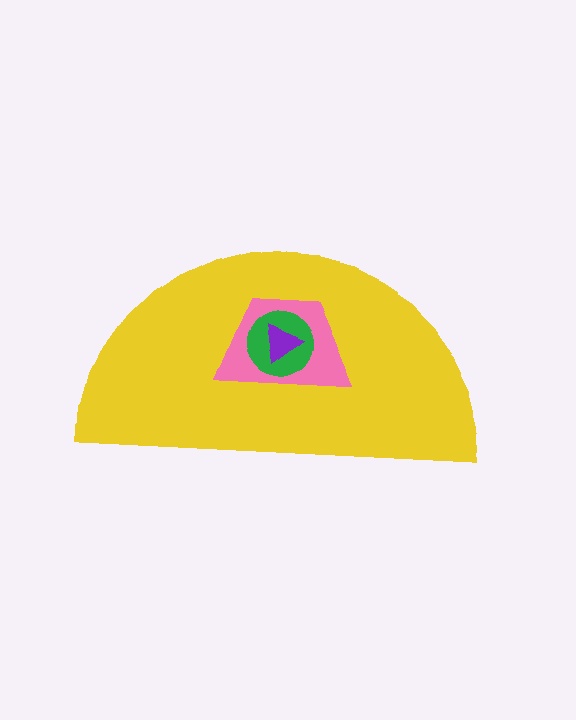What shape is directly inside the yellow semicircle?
The pink trapezoid.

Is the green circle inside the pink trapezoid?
Yes.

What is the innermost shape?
The purple triangle.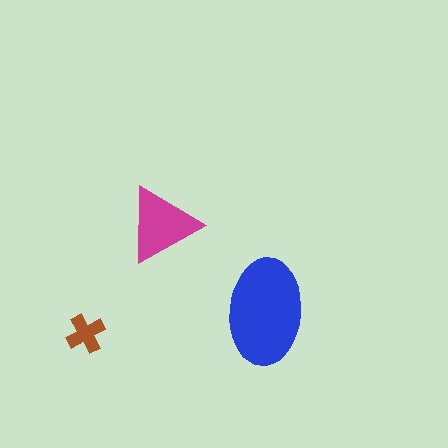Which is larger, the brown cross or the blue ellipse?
The blue ellipse.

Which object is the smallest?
The brown cross.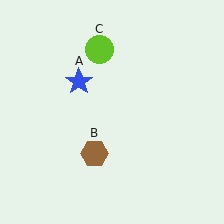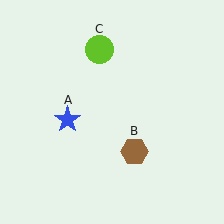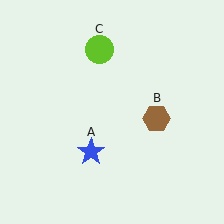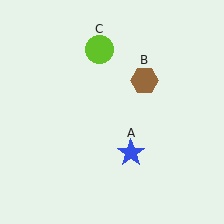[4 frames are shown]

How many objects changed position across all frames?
2 objects changed position: blue star (object A), brown hexagon (object B).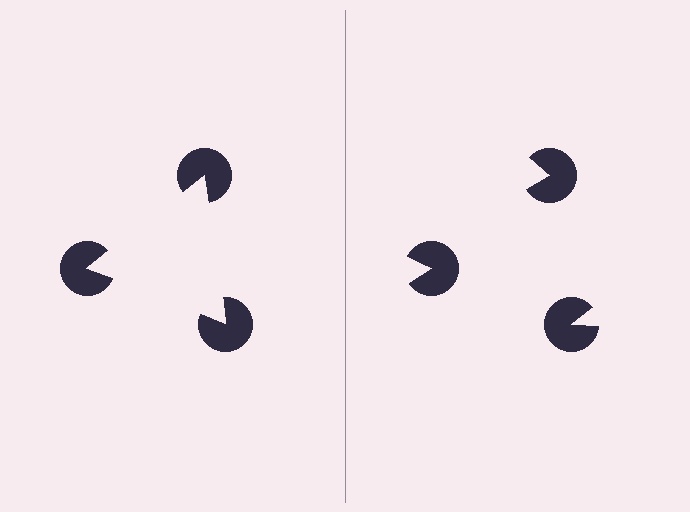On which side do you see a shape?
An illusory triangle appears on the left side. On the right side the wedge cuts are rotated, so no coherent shape forms.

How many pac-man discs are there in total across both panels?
6 — 3 on each side.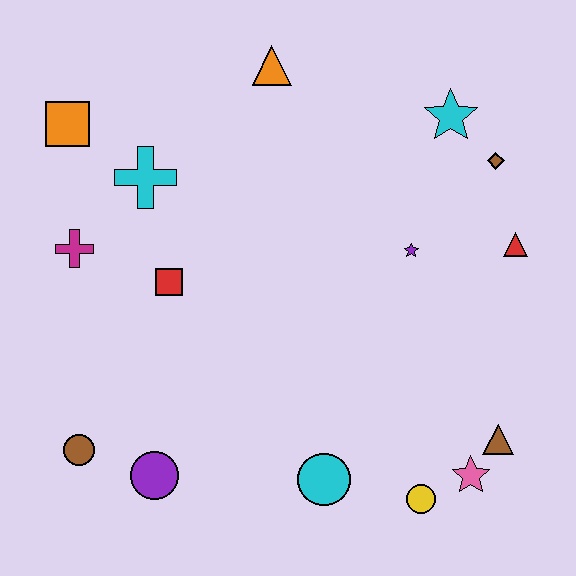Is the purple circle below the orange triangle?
Yes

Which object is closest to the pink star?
The brown triangle is closest to the pink star.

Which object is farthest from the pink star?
The orange square is farthest from the pink star.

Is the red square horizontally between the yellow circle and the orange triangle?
No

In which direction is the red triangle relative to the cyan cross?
The red triangle is to the right of the cyan cross.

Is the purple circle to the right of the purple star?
No